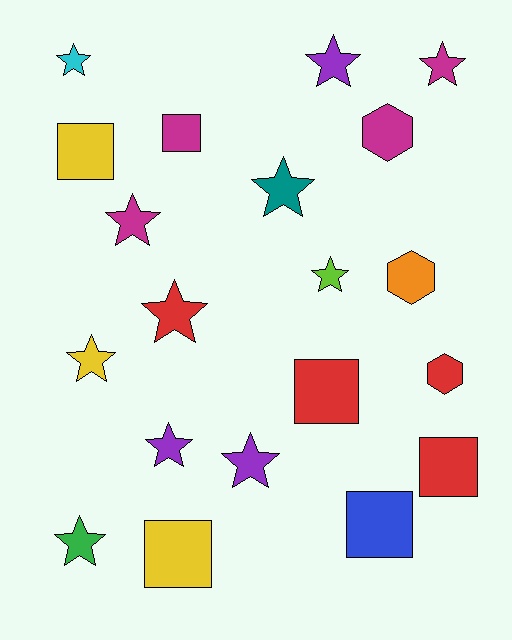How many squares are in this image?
There are 6 squares.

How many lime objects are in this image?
There is 1 lime object.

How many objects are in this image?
There are 20 objects.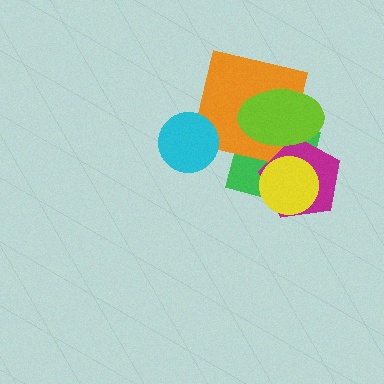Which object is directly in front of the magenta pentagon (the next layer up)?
The yellow circle is directly in front of the magenta pentagon.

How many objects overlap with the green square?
4 objects overlap with the green square.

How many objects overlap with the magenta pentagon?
3 objects overlap with the magenta pentagon.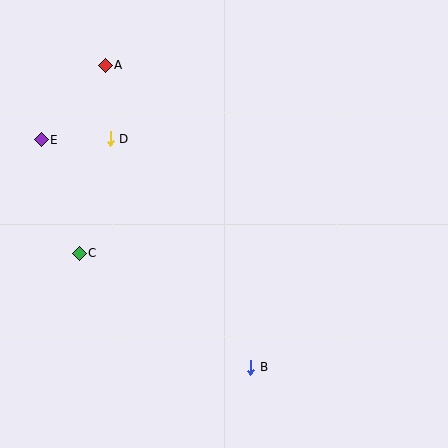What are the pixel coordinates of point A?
Point A is at (105, 65).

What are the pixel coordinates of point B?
Point B is at (251, 367).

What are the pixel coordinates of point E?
Point E is at (41, 140).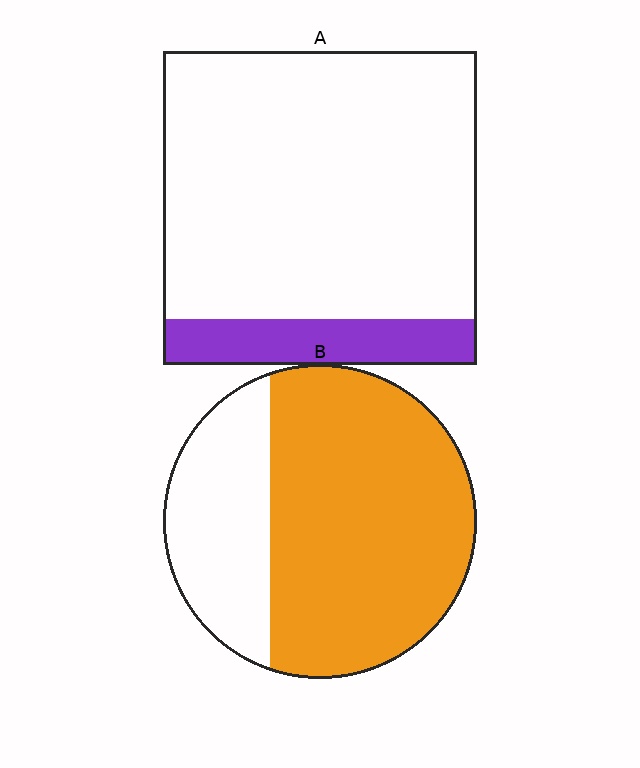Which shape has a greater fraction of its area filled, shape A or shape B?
Shape B.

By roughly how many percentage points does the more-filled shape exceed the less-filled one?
By roughly 55 percentage points (B over A).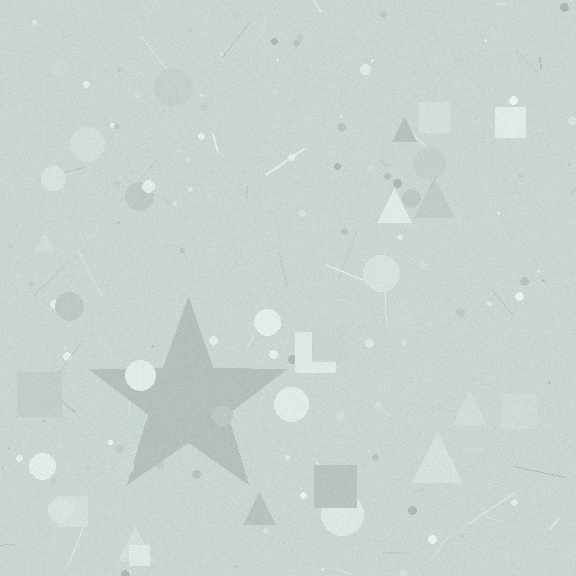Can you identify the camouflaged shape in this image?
The camouflaged shape is a star.